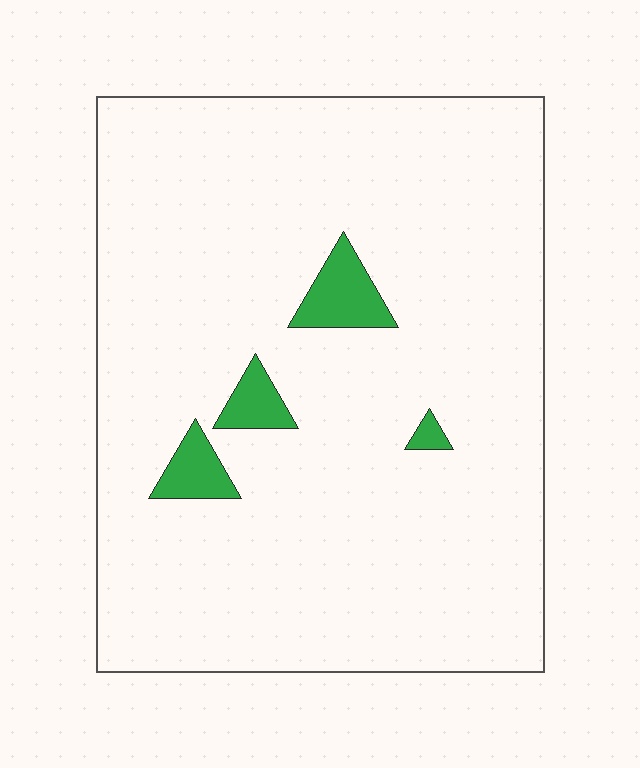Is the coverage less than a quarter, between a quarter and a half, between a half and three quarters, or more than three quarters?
Less than a quarter.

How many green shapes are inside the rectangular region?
4.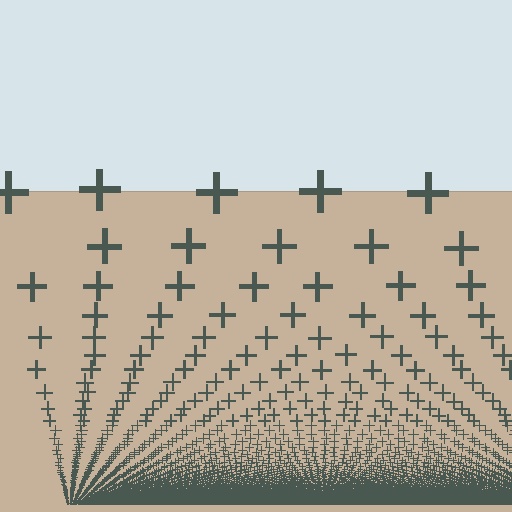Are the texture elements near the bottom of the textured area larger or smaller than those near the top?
Smaller. The gradient is inverted — elements near the bottom are smaller and denser.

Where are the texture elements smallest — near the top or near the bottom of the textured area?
Near the bottom.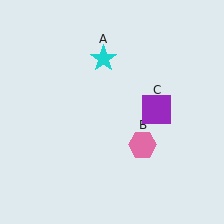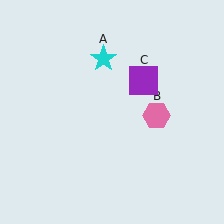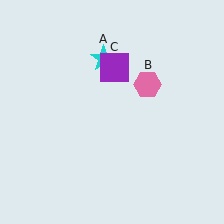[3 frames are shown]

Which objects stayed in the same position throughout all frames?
Cyan star (object A) remained stationary.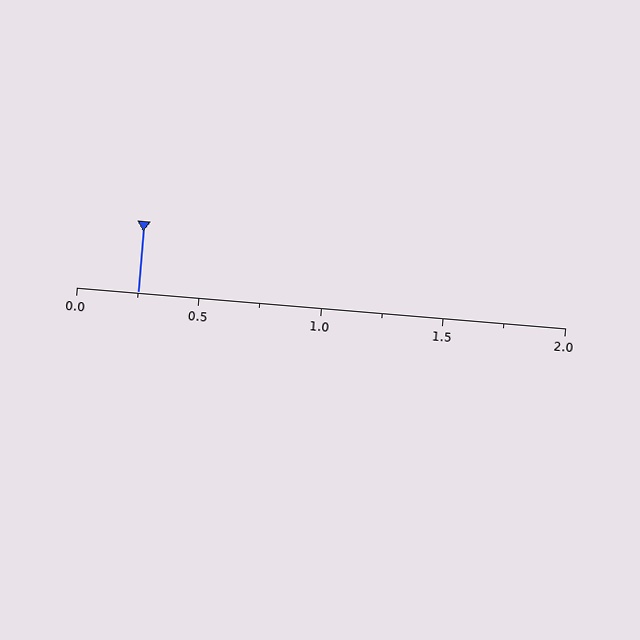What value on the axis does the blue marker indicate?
The marker indicates approximately 0.25.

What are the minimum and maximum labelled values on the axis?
The axis runs from 0.0 to 2.0.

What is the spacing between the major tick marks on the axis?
The major ticks are spaced 0.5 apart.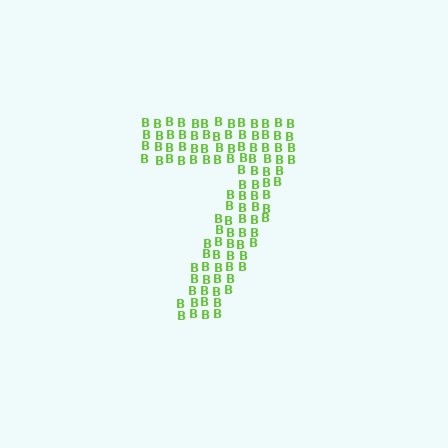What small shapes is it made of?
It is made of small letter B's.